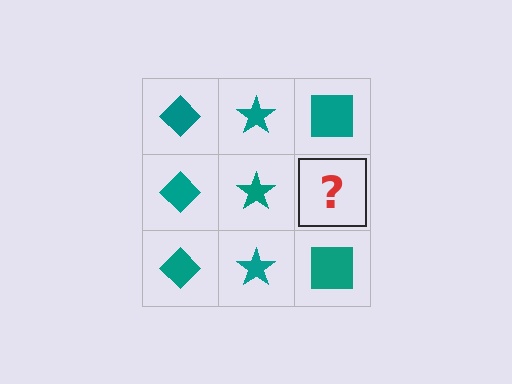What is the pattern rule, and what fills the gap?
The rule is that each column has a consistent shape. The gap should be filled with a teal square.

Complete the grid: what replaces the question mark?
The question mark should be replaced with a teal square.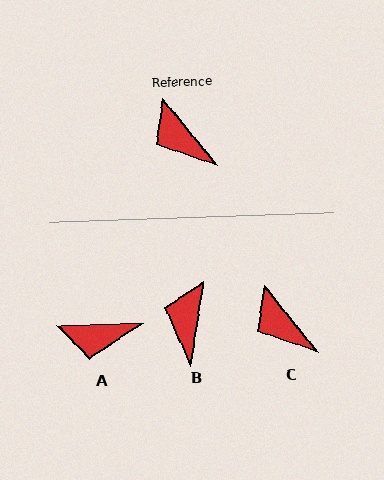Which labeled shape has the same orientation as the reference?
C.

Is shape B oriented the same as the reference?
No, it is off by about 48 degrees.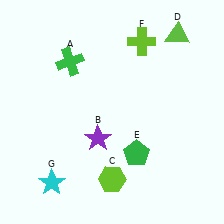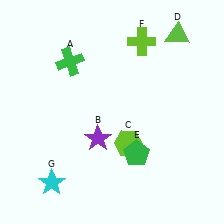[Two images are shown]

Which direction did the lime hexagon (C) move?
The lime hexagon (C) moved up.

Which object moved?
The lime hexagon (C) moved up.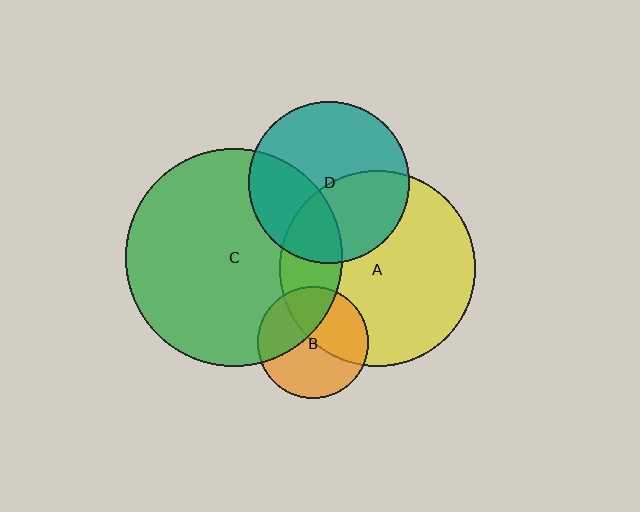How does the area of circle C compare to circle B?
Approximately 3.8 times.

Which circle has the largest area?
Circle C (green).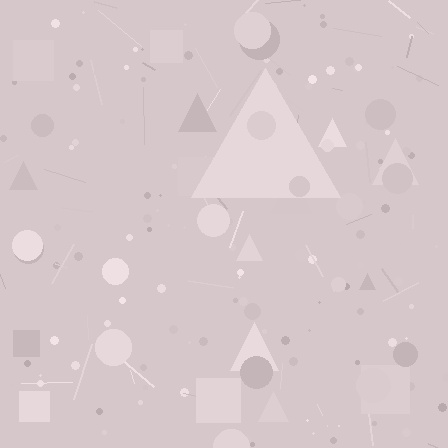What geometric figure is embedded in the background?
A triangle is embedded in the background.